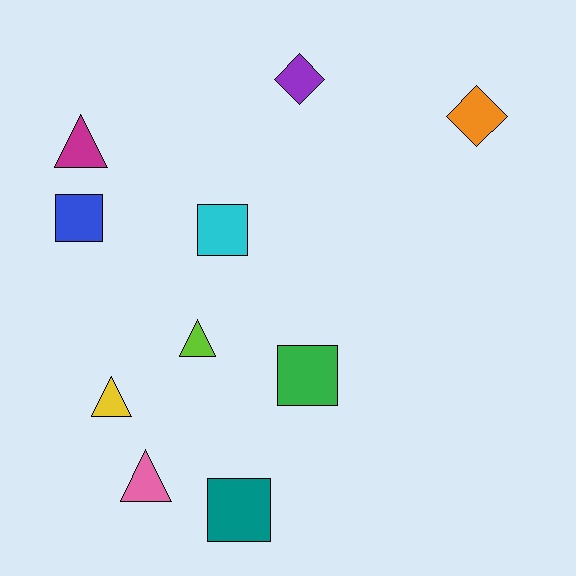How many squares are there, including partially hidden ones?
There are 4 squares.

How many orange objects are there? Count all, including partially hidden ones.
There is 1 orange object.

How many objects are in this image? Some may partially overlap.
There are 10 objects.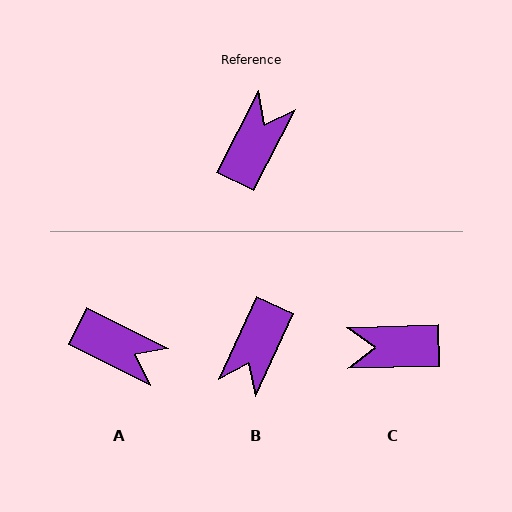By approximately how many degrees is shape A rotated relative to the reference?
Approximately 90 degrees clockwise.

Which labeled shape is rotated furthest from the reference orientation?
B, about 177 degrees away.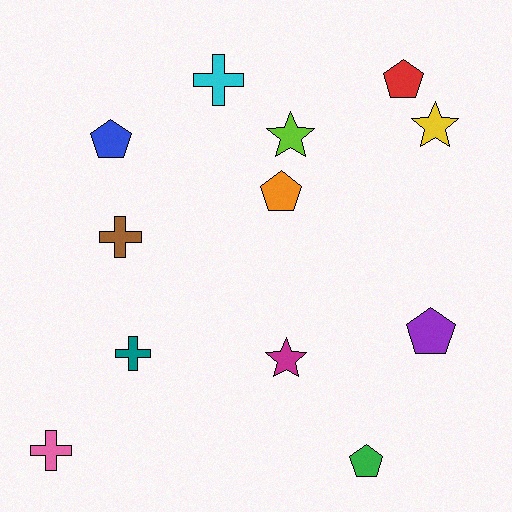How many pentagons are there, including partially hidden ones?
There are 5 pentagons.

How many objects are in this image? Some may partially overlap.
There are 12 objects.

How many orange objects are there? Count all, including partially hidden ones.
There is 1 orange object.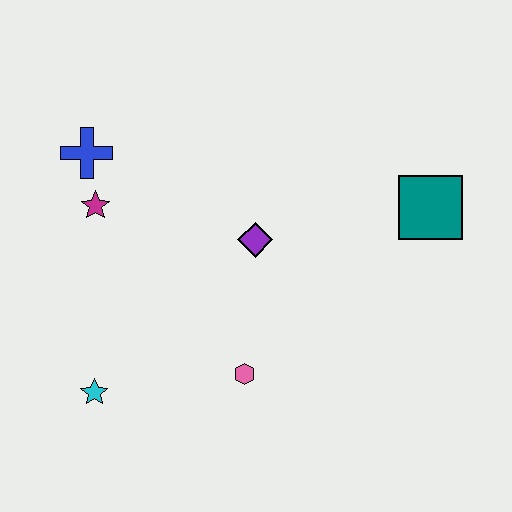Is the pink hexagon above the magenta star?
No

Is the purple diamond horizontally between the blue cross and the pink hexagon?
No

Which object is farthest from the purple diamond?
The cyan star is farthest from the purple diamond.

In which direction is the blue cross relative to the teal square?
The blue cross is to the left of the teal square.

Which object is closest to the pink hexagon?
The purple diamond is closest to the pink hexagon.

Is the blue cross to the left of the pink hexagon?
Yes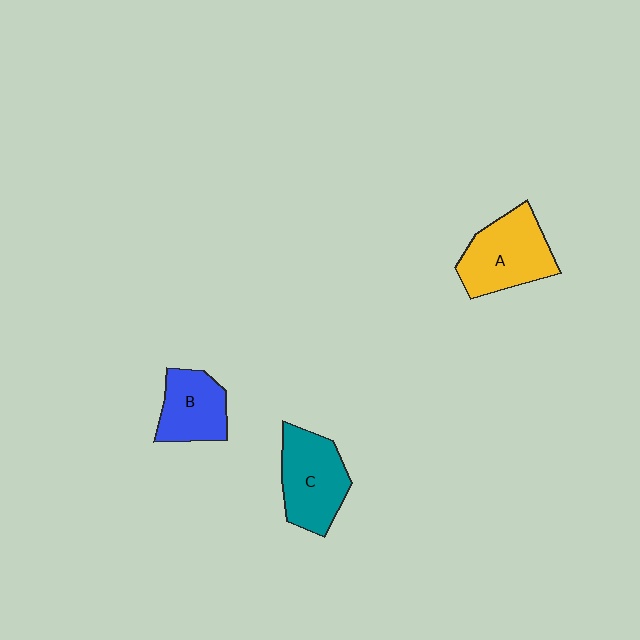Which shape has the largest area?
Shape A (yellow).